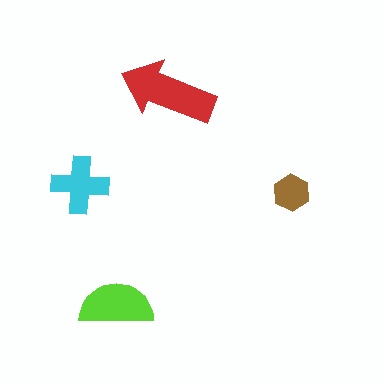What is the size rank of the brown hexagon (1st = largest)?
4th.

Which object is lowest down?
The lime semicircle is bottommost.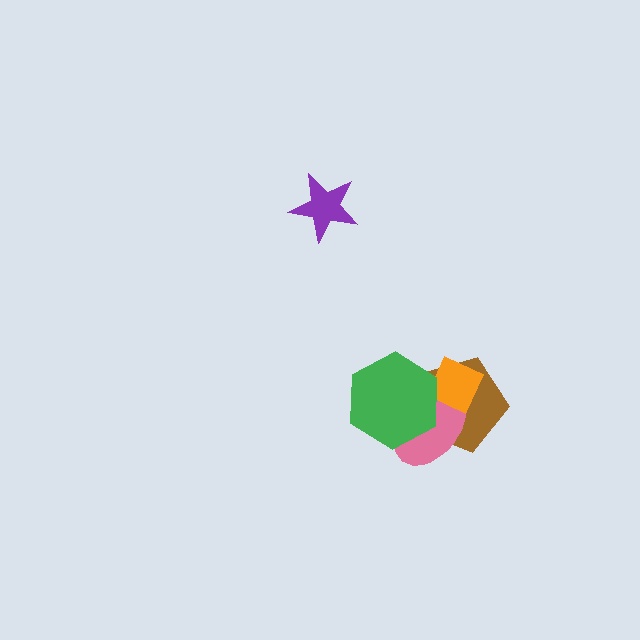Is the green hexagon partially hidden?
No, no other shape covers it.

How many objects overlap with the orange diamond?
3 objects overlap with the orange diamond.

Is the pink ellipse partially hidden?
Yes, it is partially covered by another shape.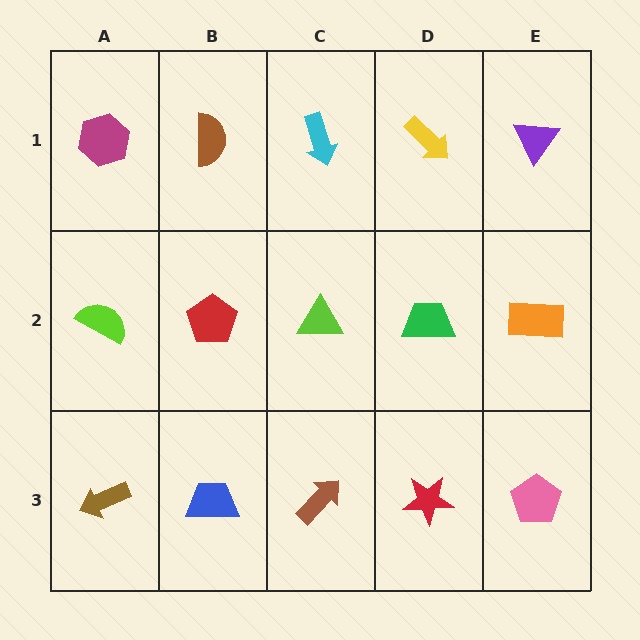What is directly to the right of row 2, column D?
An orange rectangle.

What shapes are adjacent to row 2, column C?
A cyan arrow (row 1, column C), a brown arrow (row 3, column C), a red pentagon (row 2, column B), a green trapezoid (row 2, column D).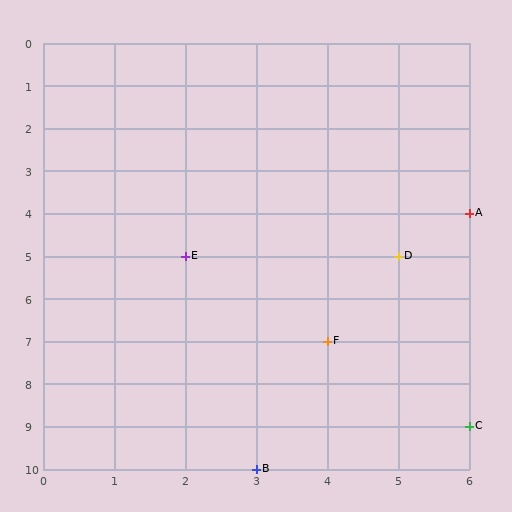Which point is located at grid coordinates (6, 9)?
Point C is at (6, 9).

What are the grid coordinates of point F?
Point F is at grid coordinates (4, 7).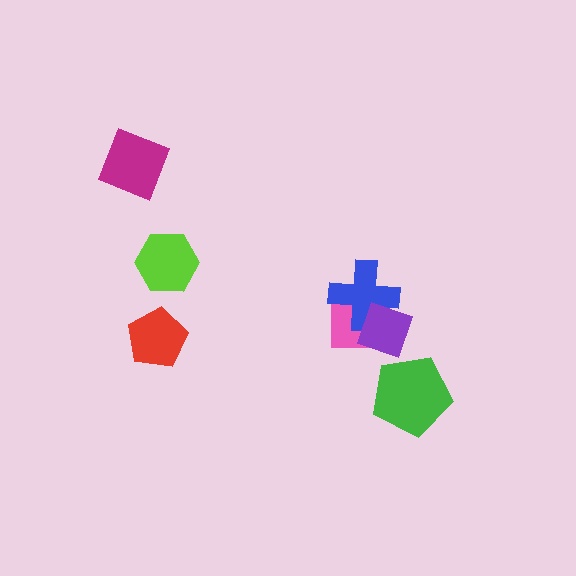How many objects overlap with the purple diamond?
2 objects overlap with the purple diamond.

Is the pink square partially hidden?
Yes, it is partially covered by another shape.